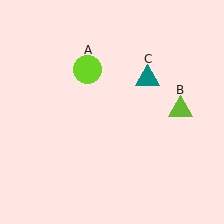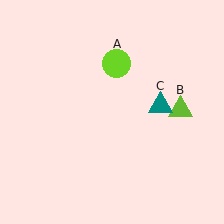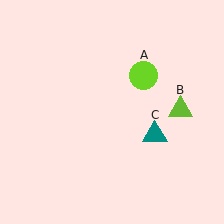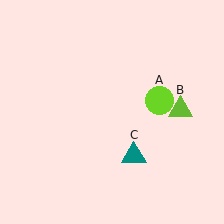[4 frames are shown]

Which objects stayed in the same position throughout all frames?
Lime triangle (object B) remained stationary.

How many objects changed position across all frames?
2 objects changed position: lime circle (object A), teal triangle (object C).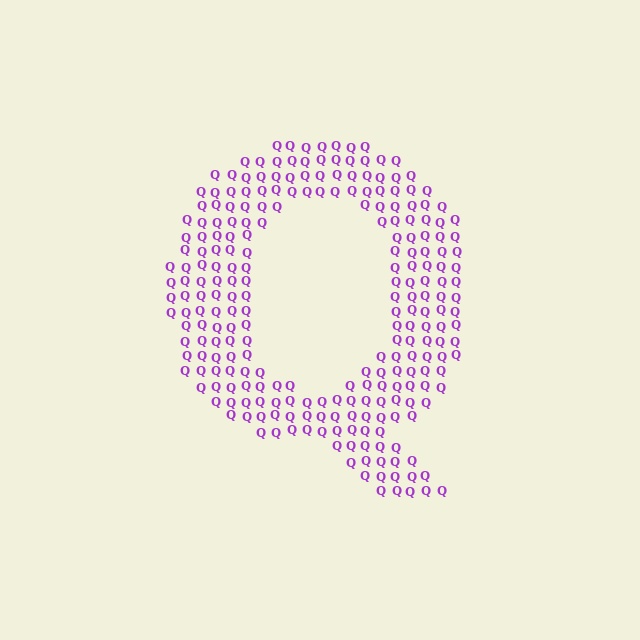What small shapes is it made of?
It is made of small letter Q's.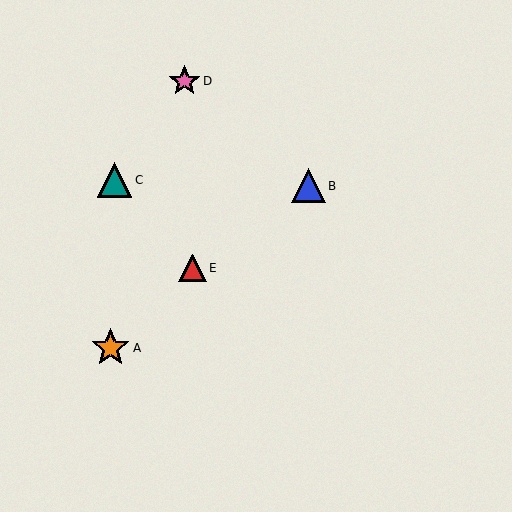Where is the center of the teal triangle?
The center of the teal triangle is at (115, 180).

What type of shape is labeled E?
Shape E is a red triangle.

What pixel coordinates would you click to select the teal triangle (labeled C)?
Click at (115, 180) to select the teal triangle C.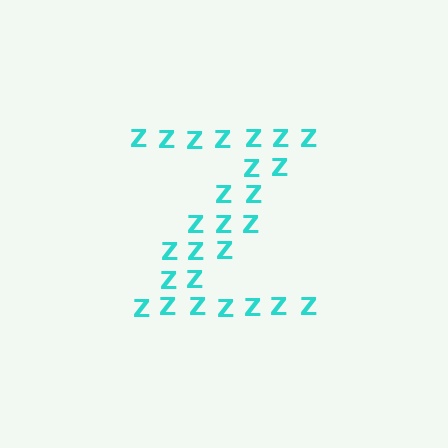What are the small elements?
The small elements are letter Z's.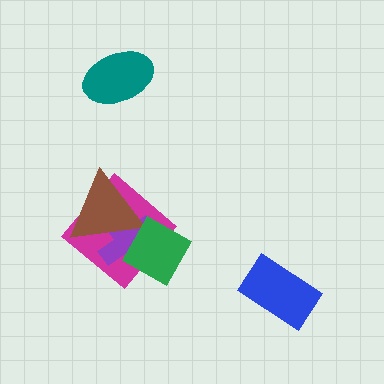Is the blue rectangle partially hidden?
No, no other shape covers it.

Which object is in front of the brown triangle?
The green diamond is in front of the brown triangle.